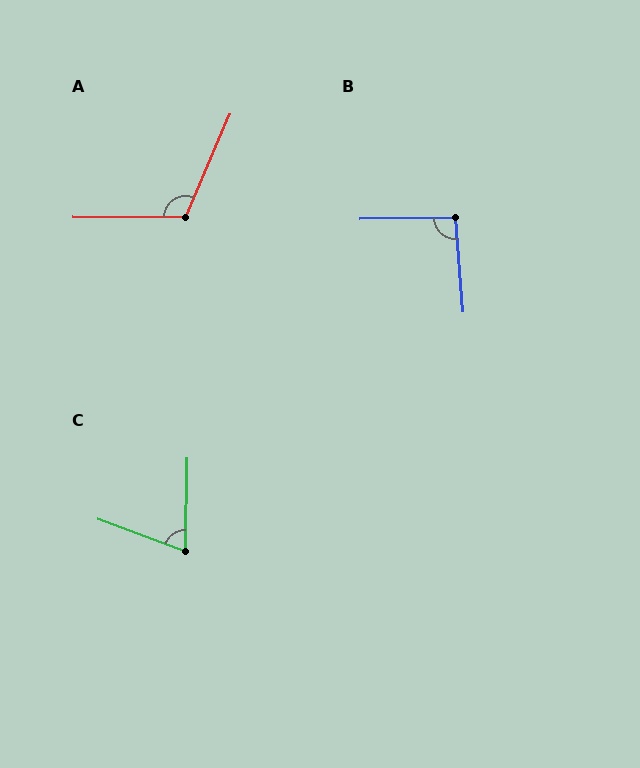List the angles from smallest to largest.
C (71°), B (94°), A (113°).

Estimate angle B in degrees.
Approximately 94 degrees.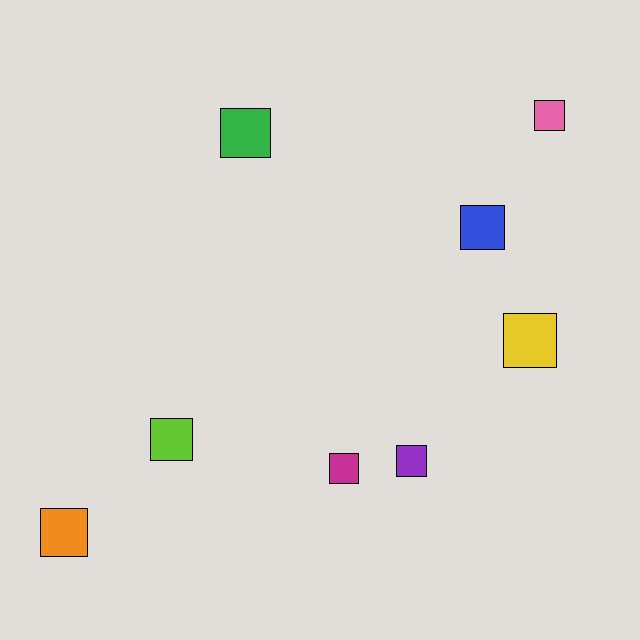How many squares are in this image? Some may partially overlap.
There are 8 squares.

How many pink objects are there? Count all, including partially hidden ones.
There is 1 pink object.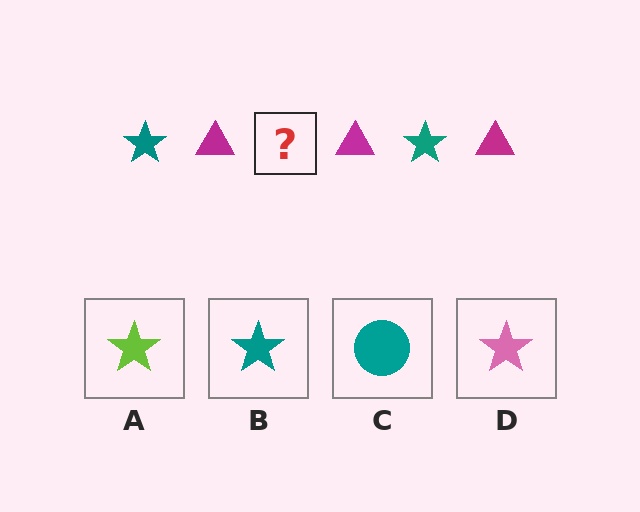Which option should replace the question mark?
Option B.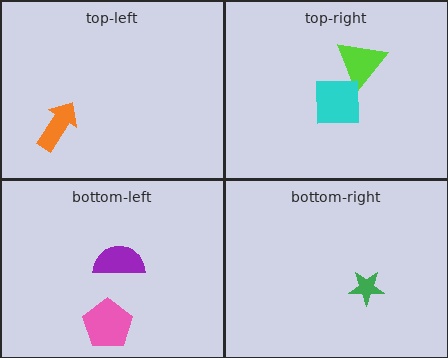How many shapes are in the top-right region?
2.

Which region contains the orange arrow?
The top-left region.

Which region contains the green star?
The bottom-right region.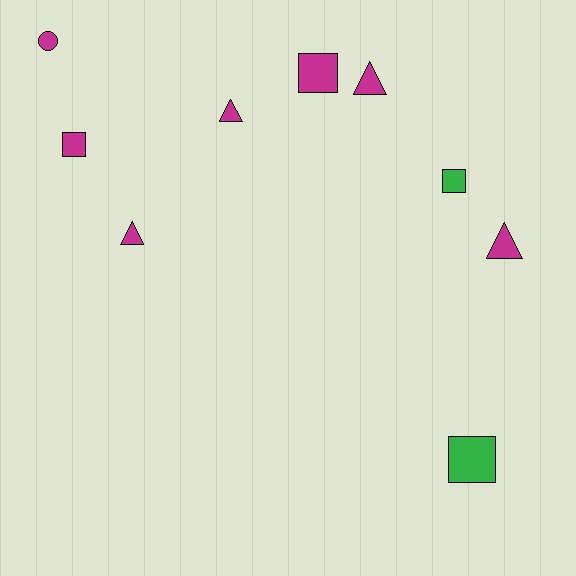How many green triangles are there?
There are no green triangles.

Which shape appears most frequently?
Square, with 4 objects.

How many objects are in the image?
There are 9 objects.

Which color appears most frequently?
Magenta, with 7 objects.